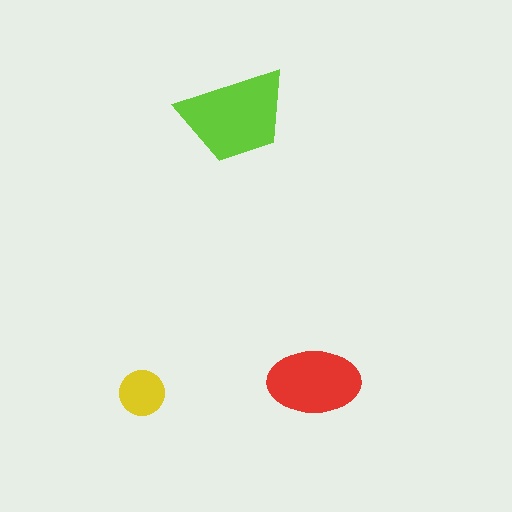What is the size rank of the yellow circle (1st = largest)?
3rd.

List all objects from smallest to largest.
The yellow circle, the red ellipse, the lime trapezoid.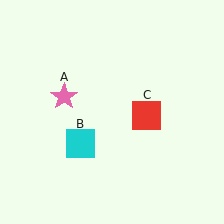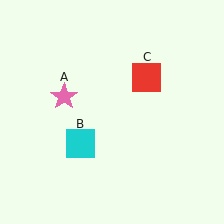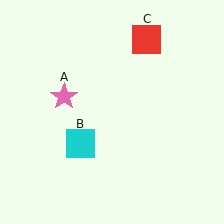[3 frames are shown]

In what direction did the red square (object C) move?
The red square (object C) moved up.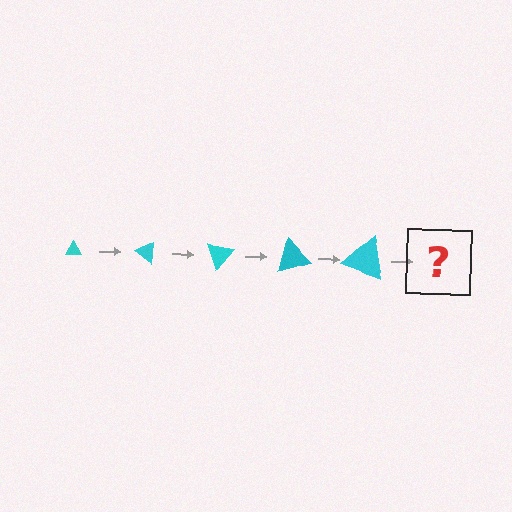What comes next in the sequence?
The next element should be a triangle, larger than the previous one and rotated 175 degrees from the start.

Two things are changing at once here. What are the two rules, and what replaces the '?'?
The two rules are that the triangle grows larger each step and it rotates 35 degrees each step. The '?' should be a triangle, larger than the previous one and rotated 175 degrees from the start.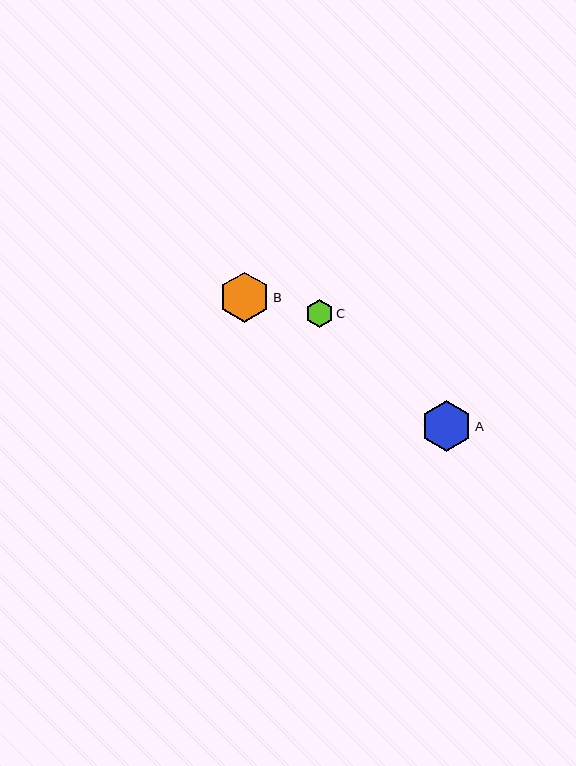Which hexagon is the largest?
Hexagon A is the largest with a size of approximately 51 pixels.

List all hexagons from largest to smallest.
From largest to smallest: A, B, C.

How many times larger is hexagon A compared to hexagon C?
Hexagon A is approximately 1.8 times the size of hexagon C.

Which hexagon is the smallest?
Hexagon C is the smallest with a size of approximately 28 pixels.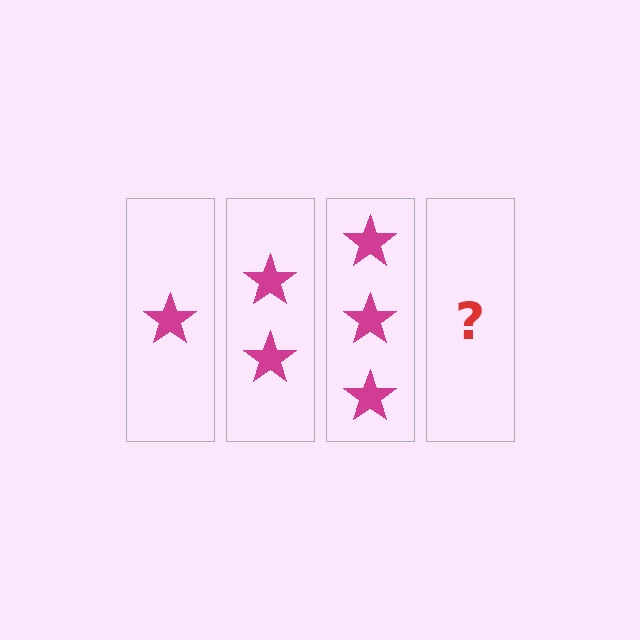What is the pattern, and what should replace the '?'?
The pattern is that each step adds one more star. The '?' should be 4 stars.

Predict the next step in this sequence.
The next step is 4 stars.